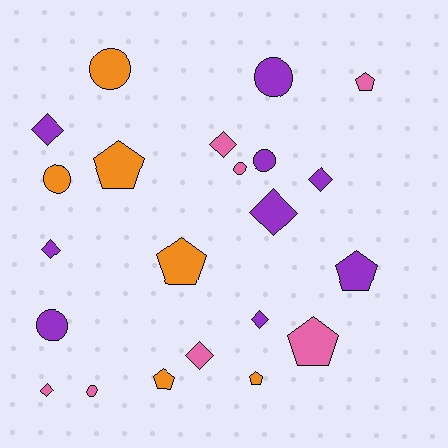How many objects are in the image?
There are 22 objects.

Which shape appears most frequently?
Diamond, with 8 objects.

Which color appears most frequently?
Purple, with 9 objects.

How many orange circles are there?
There are 2 orange circles.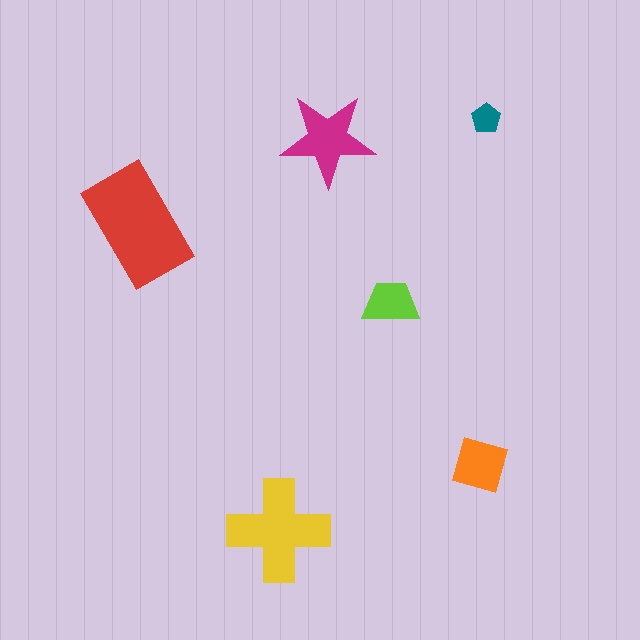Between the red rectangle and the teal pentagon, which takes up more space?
The red rectangle.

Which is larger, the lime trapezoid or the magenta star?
The magenta star.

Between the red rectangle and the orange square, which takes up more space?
The red rectangle.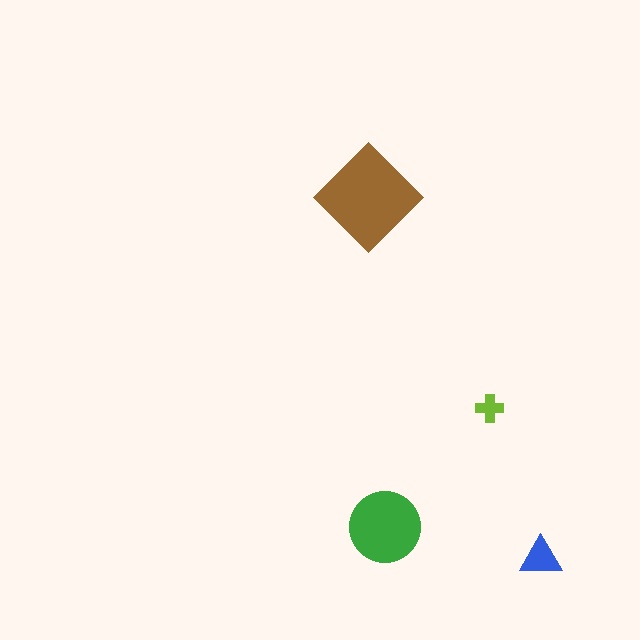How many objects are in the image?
There are 4 objects in the image.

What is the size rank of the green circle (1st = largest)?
2nd.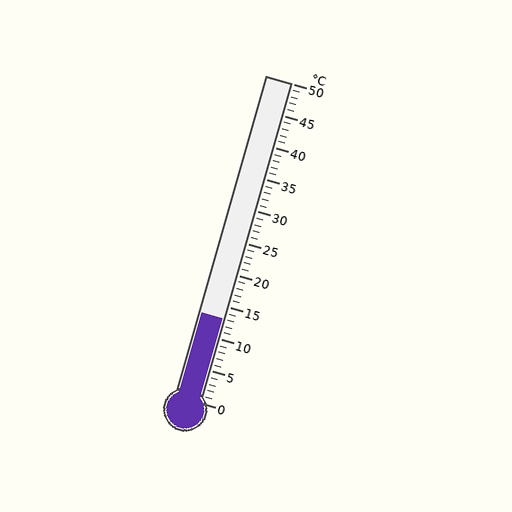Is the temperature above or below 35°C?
The temperature is below 35°C.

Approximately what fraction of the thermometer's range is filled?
The thermometer is filled to approximately 25% of its range.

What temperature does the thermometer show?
The thermometer shows approximately 13°C.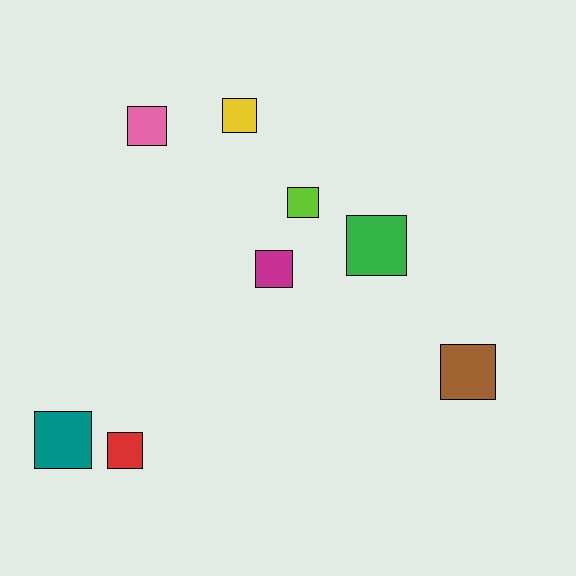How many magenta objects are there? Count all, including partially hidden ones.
There is 1 magenta object.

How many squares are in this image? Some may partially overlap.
There are 8 squares.